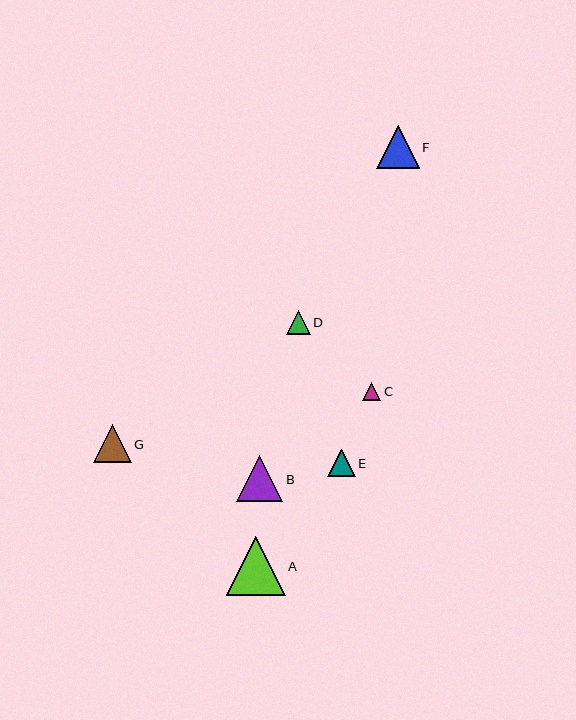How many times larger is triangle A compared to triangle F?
Triangle A is approximately 1.4 times the size of triangle F.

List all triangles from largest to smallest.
From largest to smallest: A, B, F, G, E, D, C.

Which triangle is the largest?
Triangle A is the largest with a size of approximately 59 pixels.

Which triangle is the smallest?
Triangle C is the smallest with a size of approximately 18 pixels.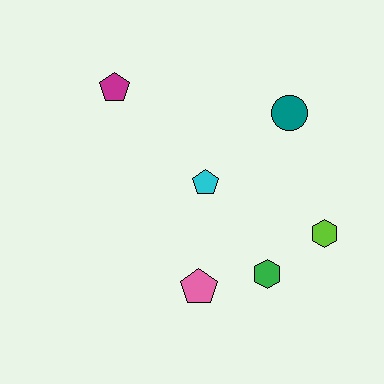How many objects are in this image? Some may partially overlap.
There are 6 objects.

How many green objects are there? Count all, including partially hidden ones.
There is 1 green object.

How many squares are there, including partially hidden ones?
There are no squares.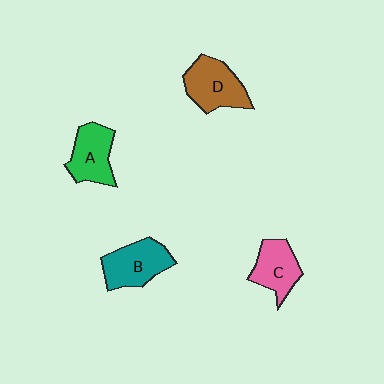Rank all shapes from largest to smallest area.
From largest to smallest: D (brown), B (teal), A (green), C (pink).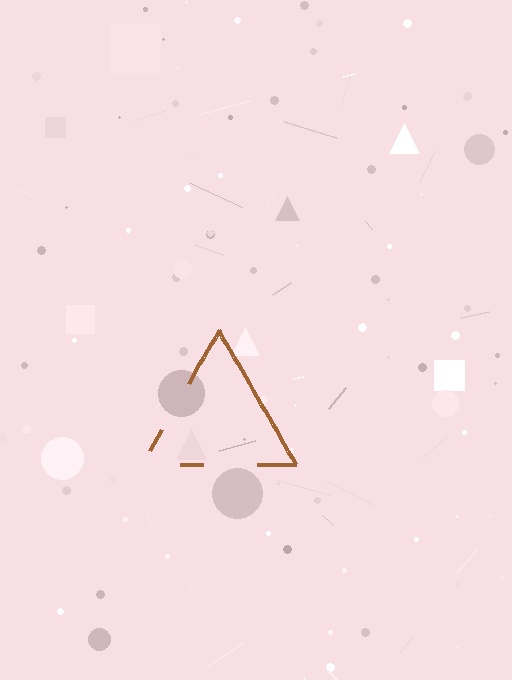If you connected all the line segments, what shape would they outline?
They would outline a triangle.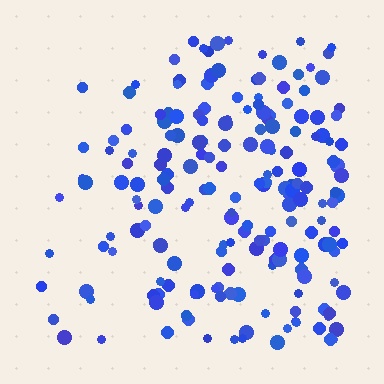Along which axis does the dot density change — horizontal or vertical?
Horizontal.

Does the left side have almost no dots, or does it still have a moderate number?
Still a moderate number, just noticeably fewer than the right.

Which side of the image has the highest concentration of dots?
The right.